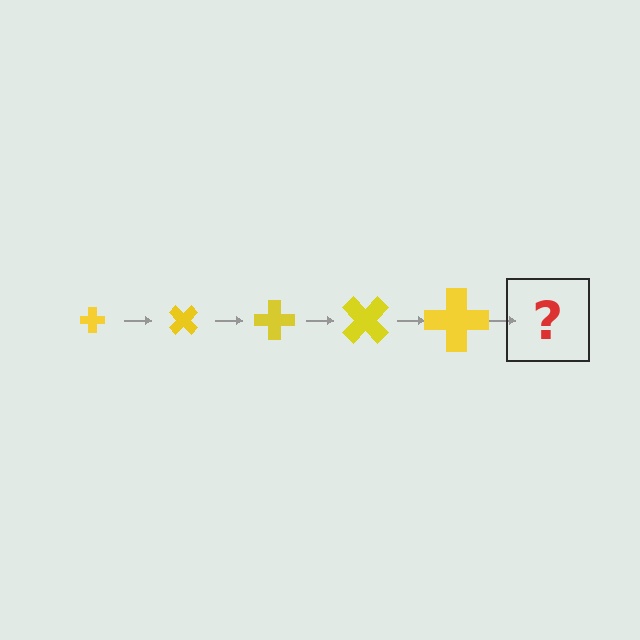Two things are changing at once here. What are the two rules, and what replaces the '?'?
The two rules are that the cross grows larger each step and it rotates 45 degrees each step. The '?' should be a cross, larger than the previous one and rotated 225 degrees from the start.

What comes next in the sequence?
The next element should be a cross, larger than the previous one and rotated 225 degrees from the start.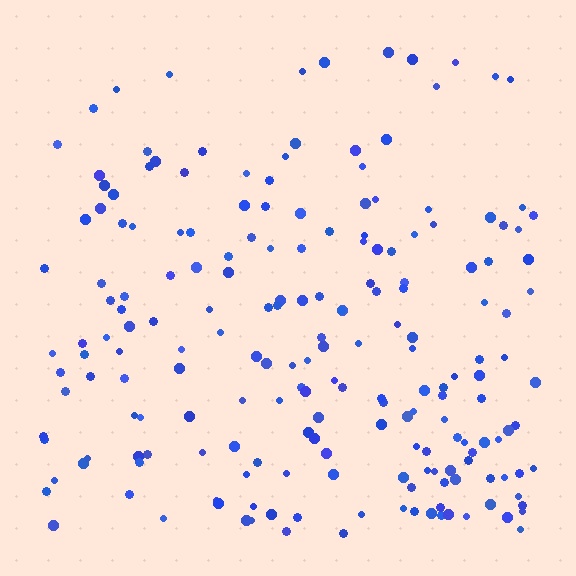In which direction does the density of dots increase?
From top to bottom, with the bottom side densest.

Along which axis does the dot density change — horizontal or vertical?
Vertical.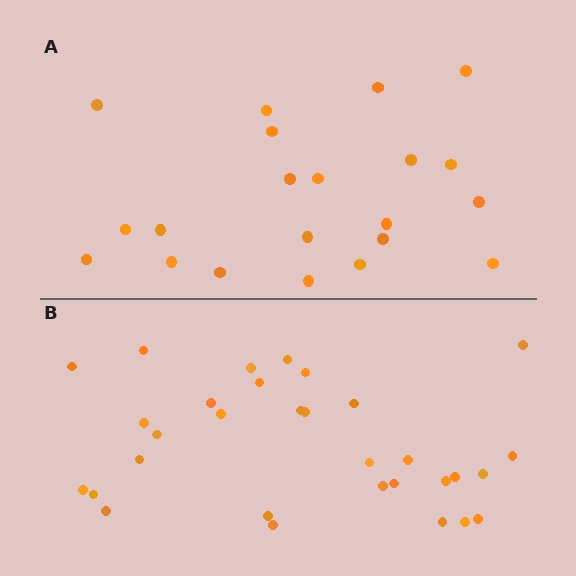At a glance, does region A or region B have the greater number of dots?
Region B (the bottom region) has more dots.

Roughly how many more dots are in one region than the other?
Region B has roughly 10 or so more dots than region A.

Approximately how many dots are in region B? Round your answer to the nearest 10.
About 30 dots. (The exact count is 31, which rounds to 30.)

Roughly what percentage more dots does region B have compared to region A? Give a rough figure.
About 50% more.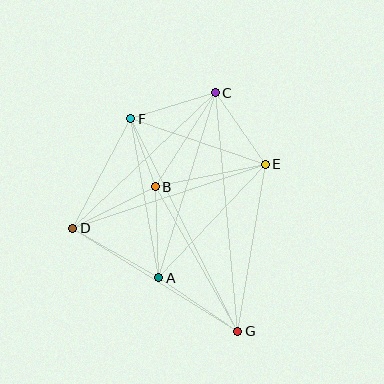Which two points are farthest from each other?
Points C and G are farthest from each other.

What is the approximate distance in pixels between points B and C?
The distance between B and C is approximately 112 pixels.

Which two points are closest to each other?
Points B and F are closest to each other.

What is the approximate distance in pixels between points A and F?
The distance between A and F is approximately 162 pixels.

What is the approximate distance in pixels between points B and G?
The distance between B and G is approximately 166 pixels.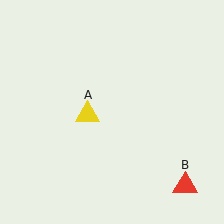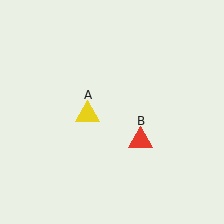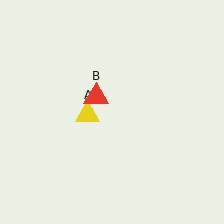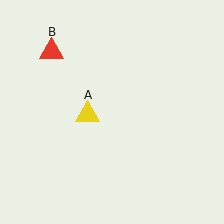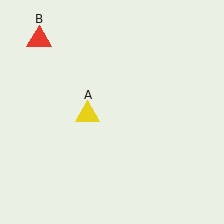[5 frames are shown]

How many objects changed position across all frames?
1 object changed position: red triangle (object B).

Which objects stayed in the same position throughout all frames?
Yellow triangle (object A) remained stationary.